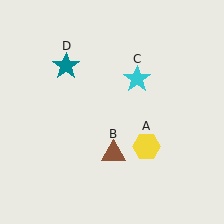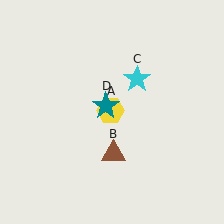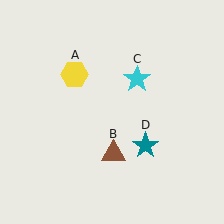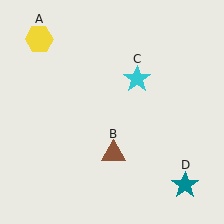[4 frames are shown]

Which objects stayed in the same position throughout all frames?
Brown triangle (object B) and cyan star (object C) remained stationary.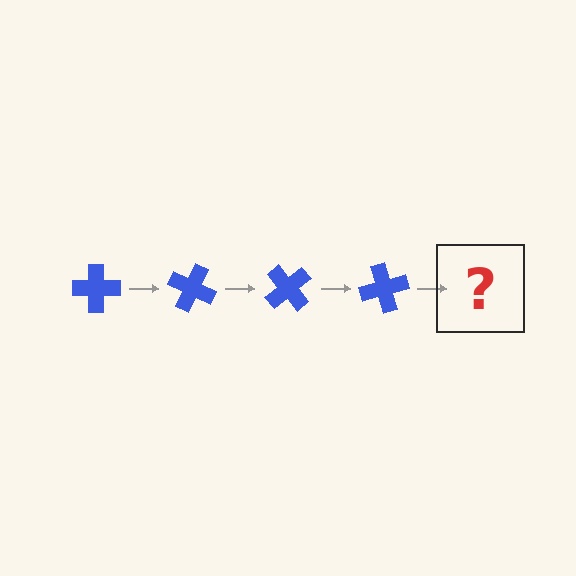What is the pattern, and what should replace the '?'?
The pattern is that the cross rotates 25 degrees each step. The '?' should be a blue cross rotated 100 degrees.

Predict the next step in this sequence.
The next step is a blue cross rotated 100 degrees.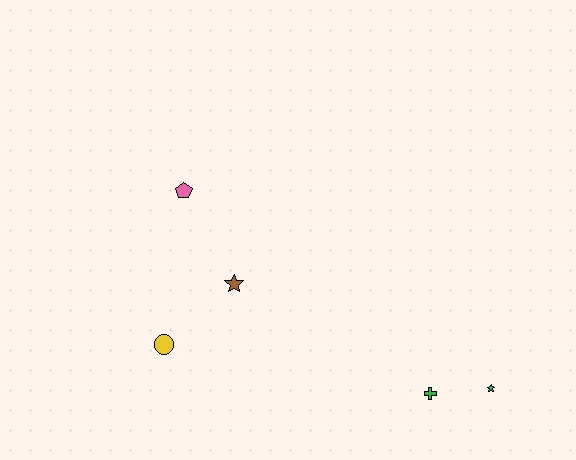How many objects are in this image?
There are 5 objects.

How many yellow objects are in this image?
There is 1 yellow object.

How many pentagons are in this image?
There is 1 pentagon.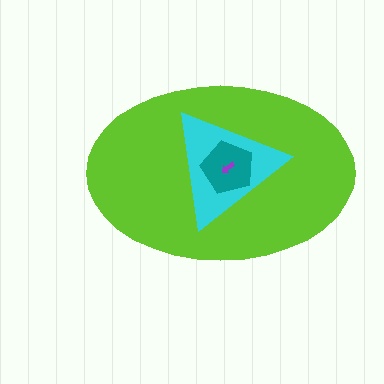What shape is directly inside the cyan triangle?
The teal pentagon.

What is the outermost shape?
The lime ellipse.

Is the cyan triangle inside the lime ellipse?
Yes.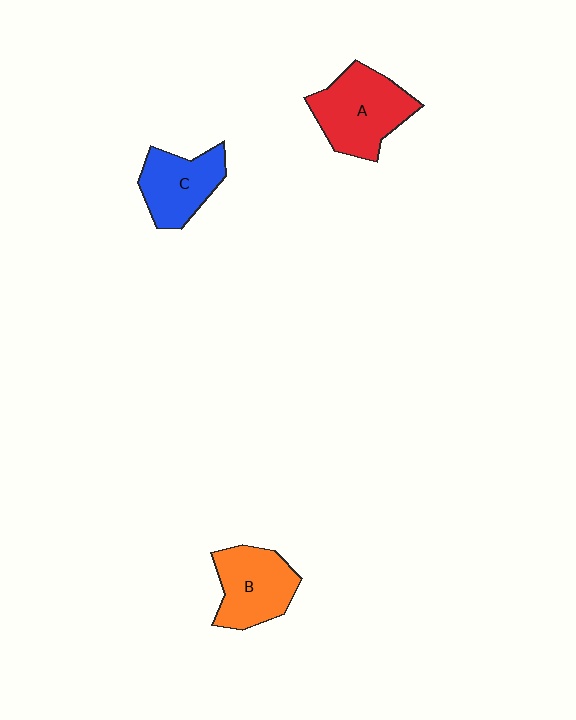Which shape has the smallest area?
Shape C (blue).